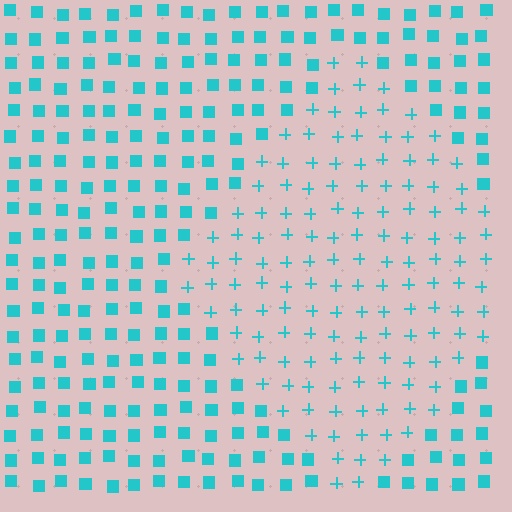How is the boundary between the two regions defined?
The boundary is defined by a change in element shape: plus signs inside vs. squares outside. All elements share the same color and spacing.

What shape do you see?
I see a diamond.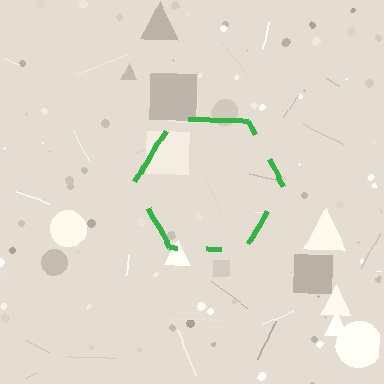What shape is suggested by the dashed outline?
The dashed outline suggests a hexagon.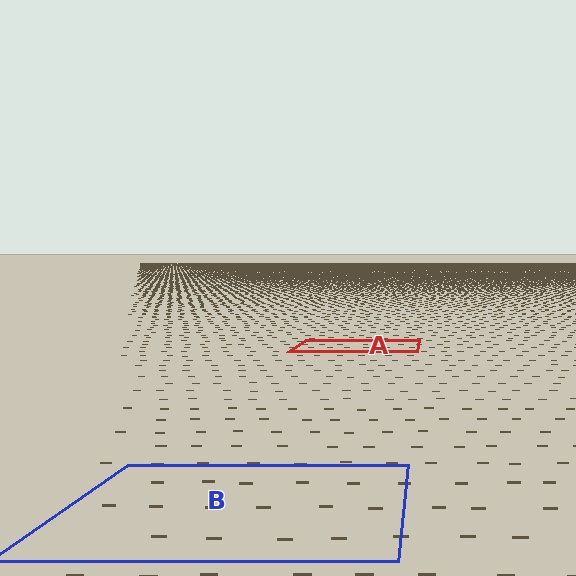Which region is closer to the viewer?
Region B is closer. The texture elements there are larger and more spread out.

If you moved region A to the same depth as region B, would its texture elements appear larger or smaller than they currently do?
They would appear larger. At a closer depth, the same texture elements are projected at a bigger on-screen size.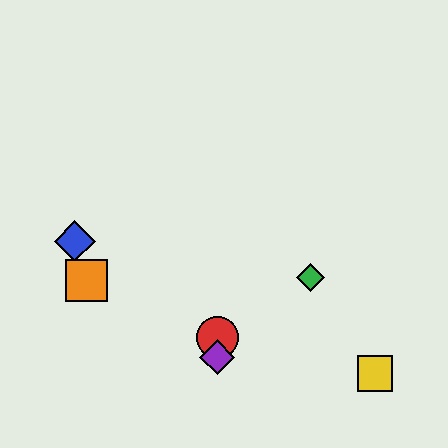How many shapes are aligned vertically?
2 shapes (the red circle, the purple diamond) are aligned vertically.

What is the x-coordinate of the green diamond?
The green diamond is at x≈310.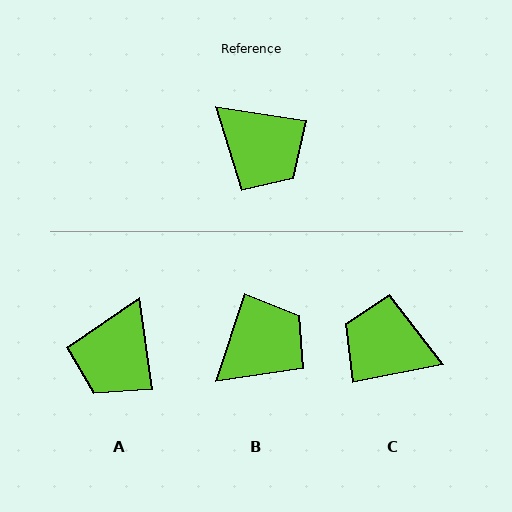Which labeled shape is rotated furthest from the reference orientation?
C, about 160 degrees away.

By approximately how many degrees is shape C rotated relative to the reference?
Approximately 160 degrees clockwise.